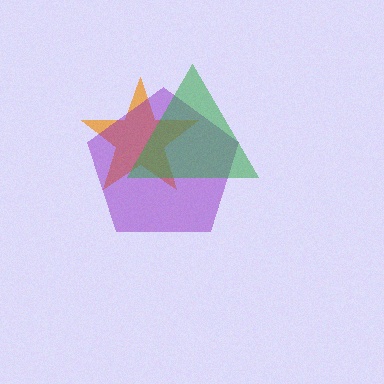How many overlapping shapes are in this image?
There are 3 overlapping shapes in the image.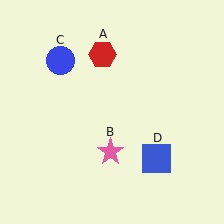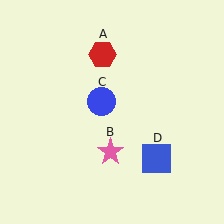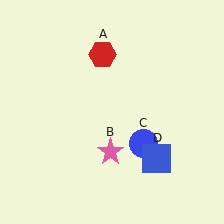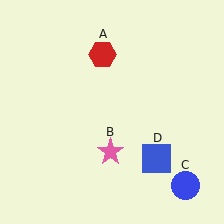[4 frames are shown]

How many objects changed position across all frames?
1 object changed position: blue circle (object C).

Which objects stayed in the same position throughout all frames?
Red hexagon (object A) and pink star (object B) and blue square (object D) remained stationary.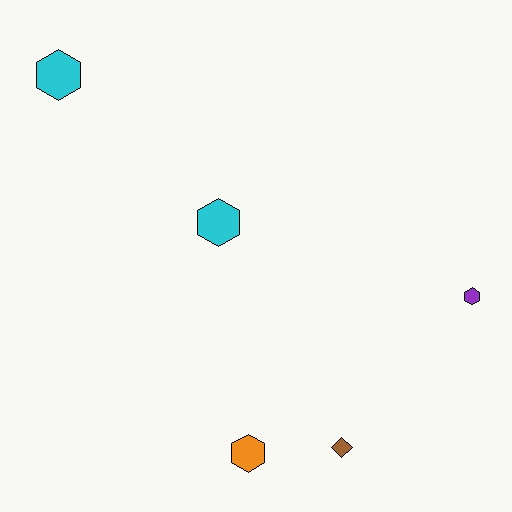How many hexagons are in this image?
There are 4 hexagons.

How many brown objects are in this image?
There is 1 brown object.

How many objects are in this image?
There are 5 objects.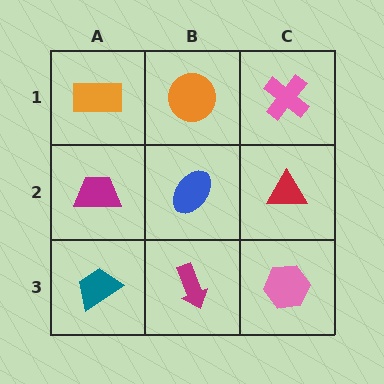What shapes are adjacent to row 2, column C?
A pink cross (row 1, column C), a pink hexagon (row 3, column C), a blue ellipse (row 2, column B).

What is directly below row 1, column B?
A blue ellipse.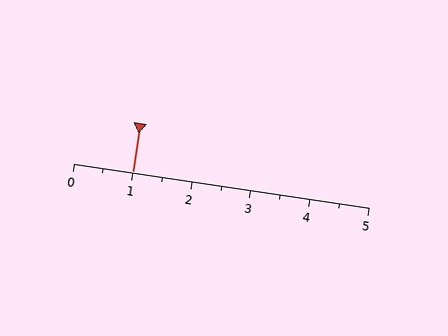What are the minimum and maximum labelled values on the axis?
The axis runs from 0 to 5.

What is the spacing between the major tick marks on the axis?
The major ticks are spaced 1 apart.